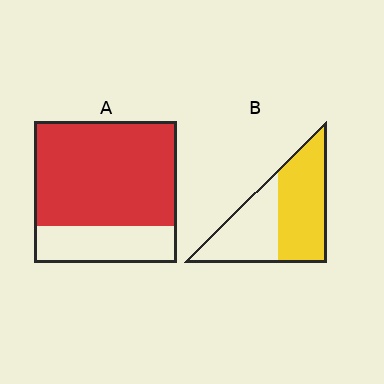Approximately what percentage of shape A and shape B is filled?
A is approximately 75% and B is approximately 55%.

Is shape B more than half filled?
Yes.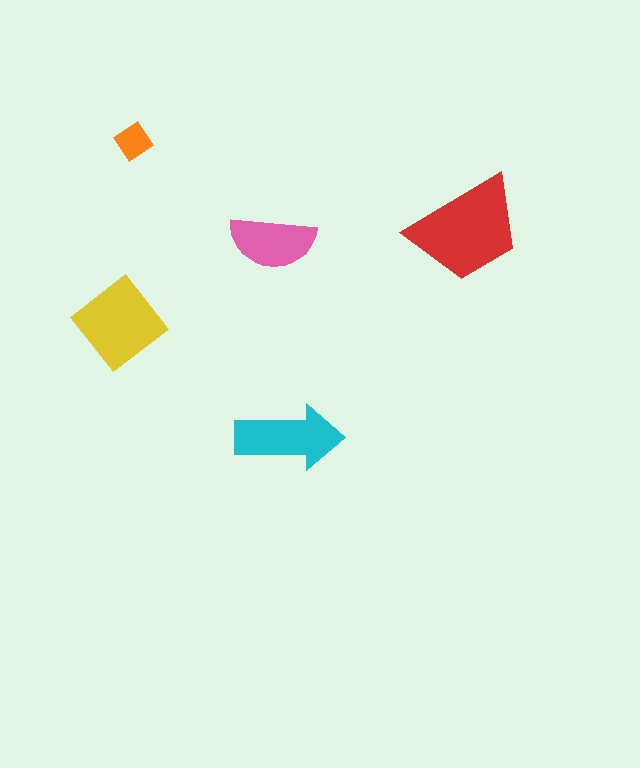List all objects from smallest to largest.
The orange diamond, the pink semicircle, the cyan arrow, the yellow diamond, the red trapezoid.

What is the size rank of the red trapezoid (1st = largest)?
1st.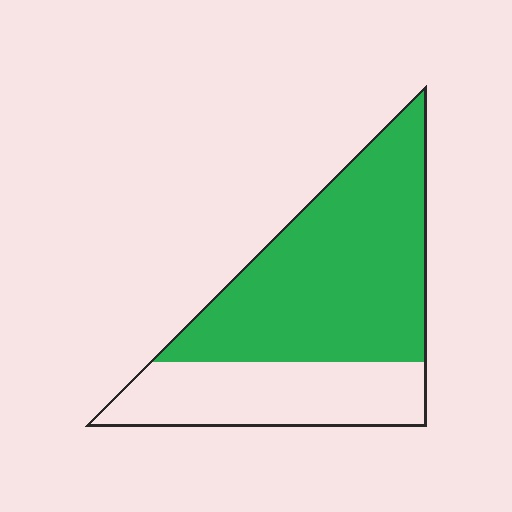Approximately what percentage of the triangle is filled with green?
Approximately 65%.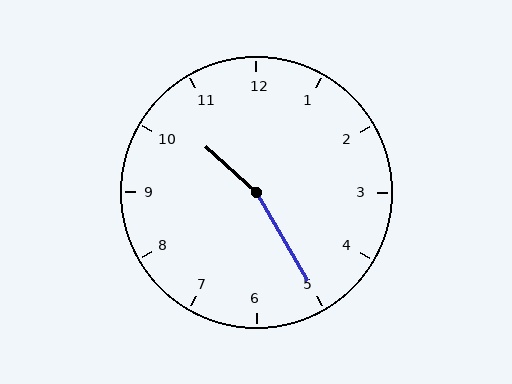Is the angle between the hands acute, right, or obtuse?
It is obtuse.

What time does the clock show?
10:25.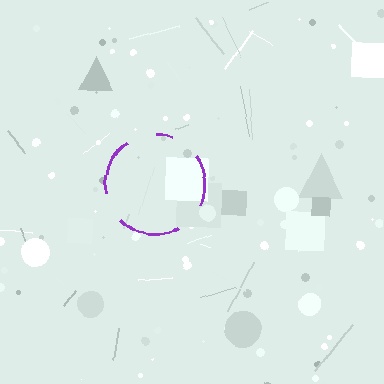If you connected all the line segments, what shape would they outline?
They would outline a circle.